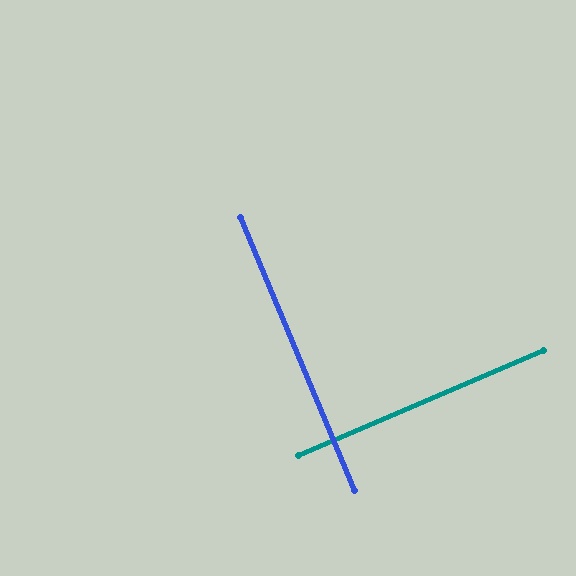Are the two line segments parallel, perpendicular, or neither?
Perpendicular — they meet at approximately 89°.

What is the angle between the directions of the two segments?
Approximately 89 degrees.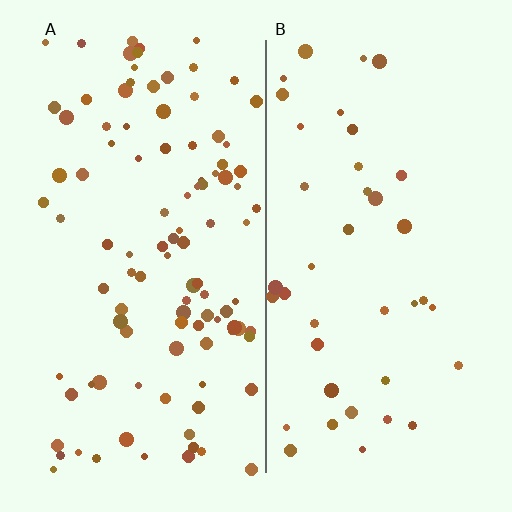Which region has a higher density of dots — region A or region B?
A (the left).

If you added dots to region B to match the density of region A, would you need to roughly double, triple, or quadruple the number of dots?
Approximately triple.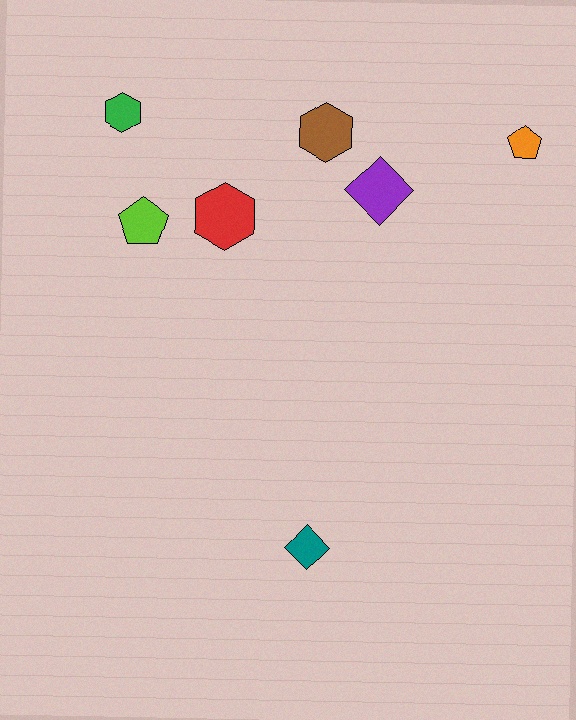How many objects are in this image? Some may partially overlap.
There are 7 objects.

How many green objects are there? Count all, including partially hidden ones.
There is 1 green object.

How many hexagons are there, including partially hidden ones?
There are 3 hexagons.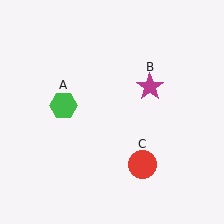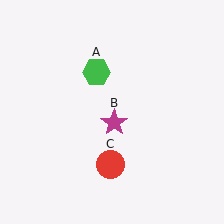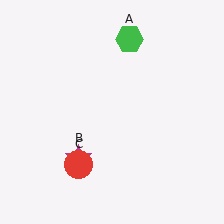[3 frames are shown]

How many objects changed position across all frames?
3 objects changed position: green hexagon (object A), magenta star (object B), red circle (object C).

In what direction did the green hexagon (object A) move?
The green hexagon (object A) moved up and to the right.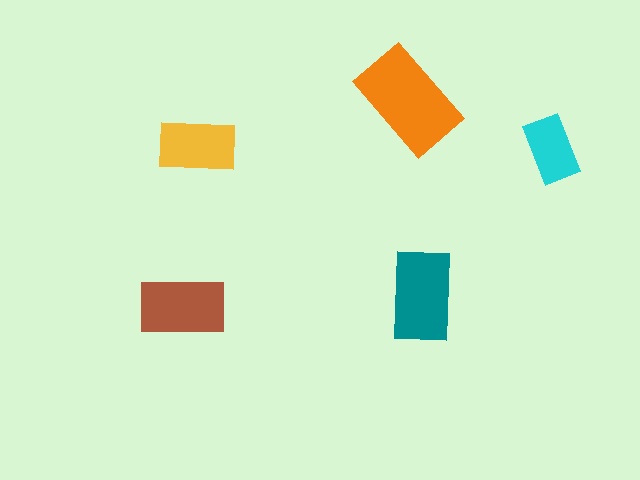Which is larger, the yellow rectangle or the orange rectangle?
The orange one.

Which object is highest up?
The orange rectangle is topmost.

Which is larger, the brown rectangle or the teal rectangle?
The teal one.